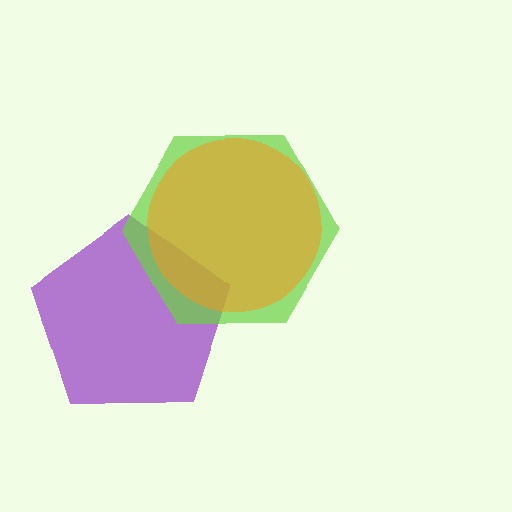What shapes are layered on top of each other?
The layered shapes are: a purple pentagon, a lime hexagon, an orange circle.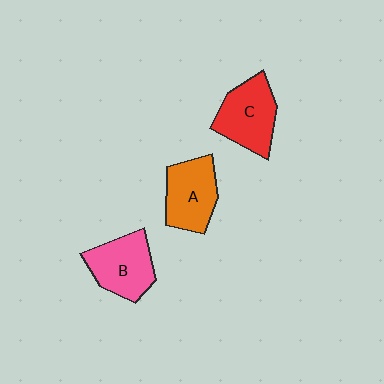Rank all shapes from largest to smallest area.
From largest to smallest: C (red), B (pink), A (orange).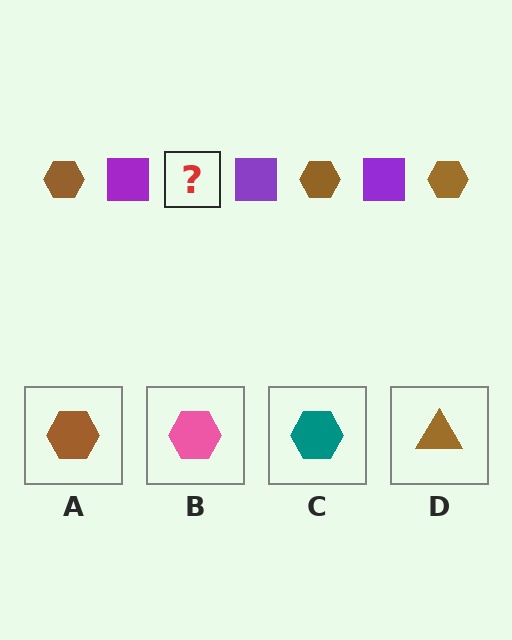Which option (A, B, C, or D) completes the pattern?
A.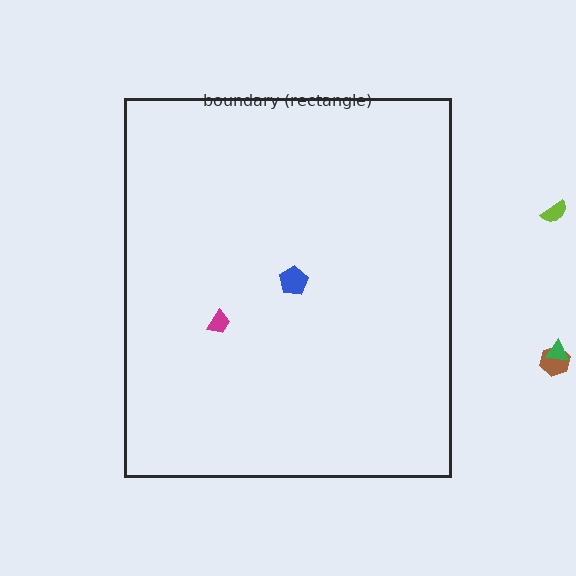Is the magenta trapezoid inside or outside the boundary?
Inside.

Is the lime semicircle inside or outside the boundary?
Outside.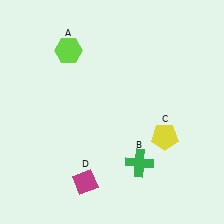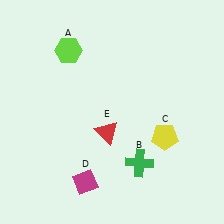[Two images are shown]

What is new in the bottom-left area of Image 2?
A red triangle (E) was added in the bottom-left area of Image 2.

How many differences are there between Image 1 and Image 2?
There is 1 difference between the two images.